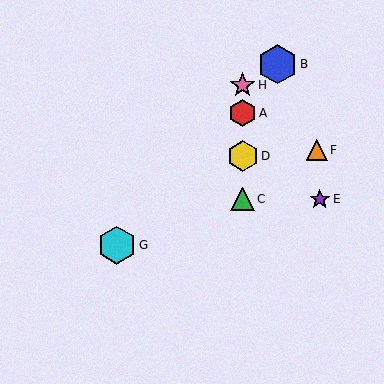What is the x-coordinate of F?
Object F is at x≈317.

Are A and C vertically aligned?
Yes, both are at x≈243.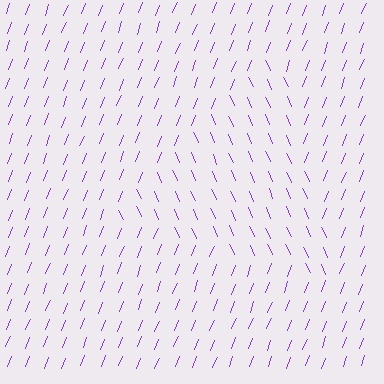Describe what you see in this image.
The image is filled with small purple line segments. A triangle region in the image has lines oriented differently from the surrounding lines, creating a visible texture boundary.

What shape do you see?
I see a triangle.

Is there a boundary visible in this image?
Yes, there is a texture boundary formed by a change in line orientation.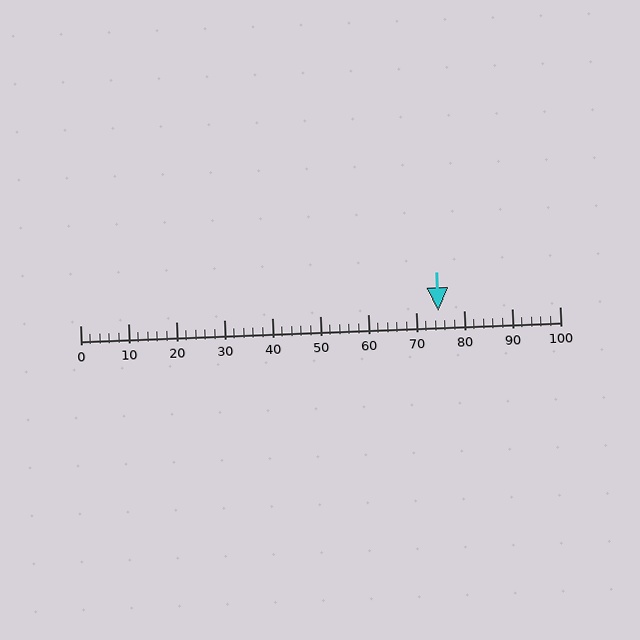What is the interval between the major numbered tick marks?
The major tick marks are spaced 10 units apart.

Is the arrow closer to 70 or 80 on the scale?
The arrow is closer to 70.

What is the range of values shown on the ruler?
The ruler shows values from 0 to 100.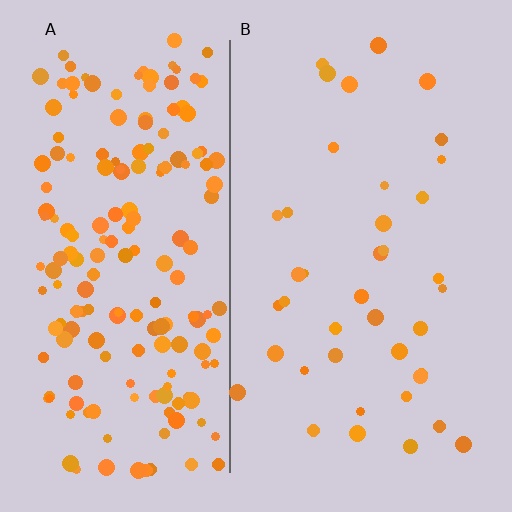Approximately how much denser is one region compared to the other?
Approximately 4.6× — region A over region B.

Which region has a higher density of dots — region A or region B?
A (the left).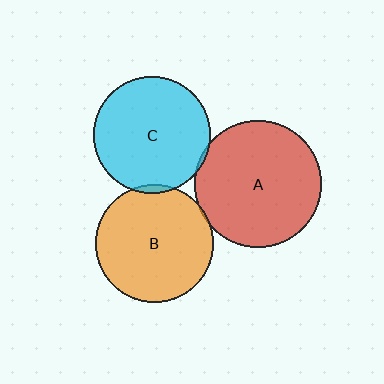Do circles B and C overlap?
Yes.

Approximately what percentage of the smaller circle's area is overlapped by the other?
Approximately 5%.